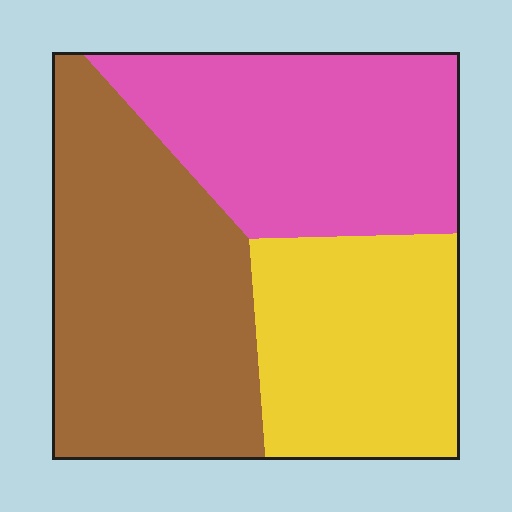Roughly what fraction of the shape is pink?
Pink covers around 35% of the shape.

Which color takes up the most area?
Brown, at roughly 40%.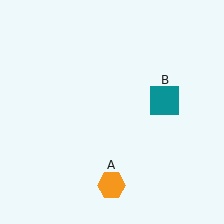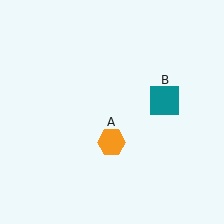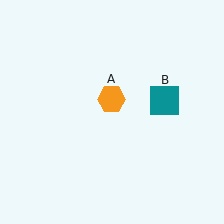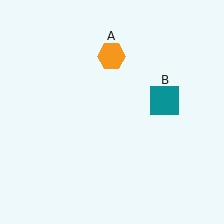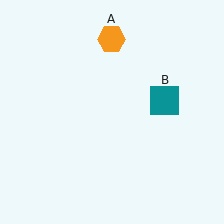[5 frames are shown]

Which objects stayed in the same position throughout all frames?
Teal square (object B) remained stationary.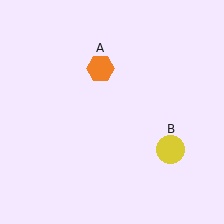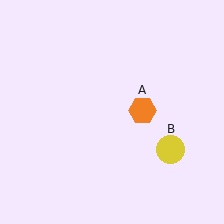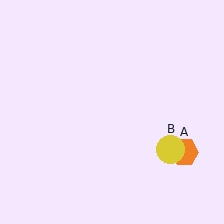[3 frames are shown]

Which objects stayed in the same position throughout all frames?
Yellow circle (object B) remained stationary.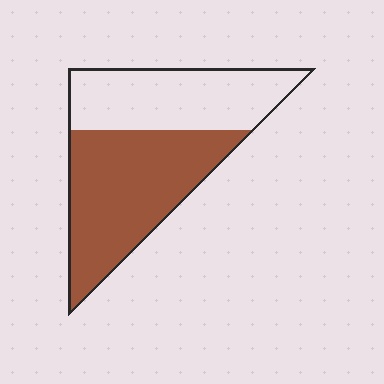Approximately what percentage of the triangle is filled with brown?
Approximately 55%.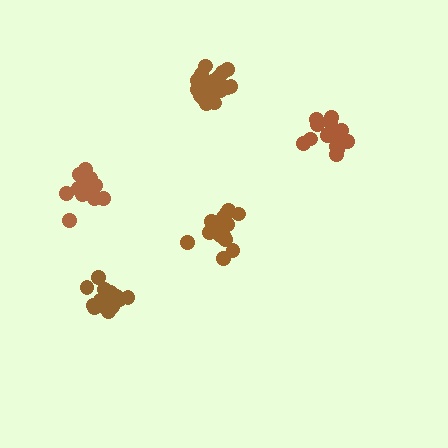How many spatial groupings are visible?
There are 5 spatial groupings.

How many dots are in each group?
Group 1: 15 dots, Group 2: 16 dots, Group 3: 17 dots, Group 4: 19 dots, Group 5: 18 dots (85 total).